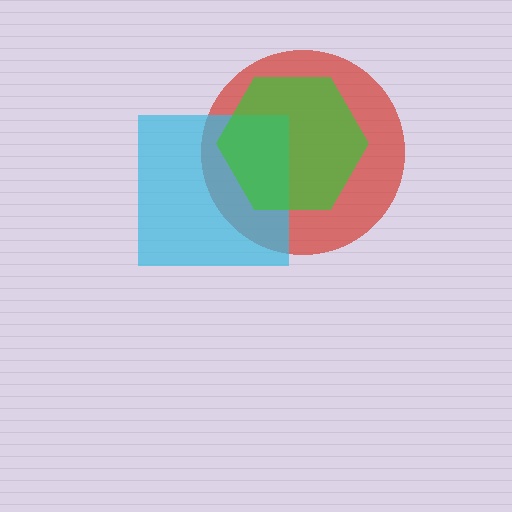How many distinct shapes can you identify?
There are 3 distinct shapes: a red circle, a cyan square, a green hexagon.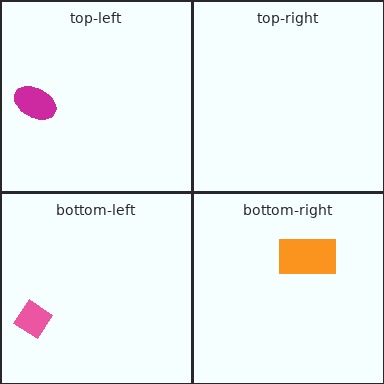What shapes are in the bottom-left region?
The pink diamond.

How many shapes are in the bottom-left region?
1.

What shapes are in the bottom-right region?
The orange rectangle.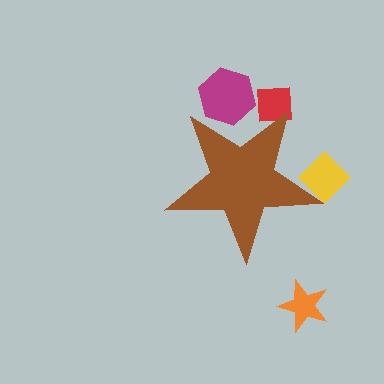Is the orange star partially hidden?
No, the orange star is fully visible.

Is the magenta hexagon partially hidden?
Yes, the magenta hexagon is partially hidden behind the brown star.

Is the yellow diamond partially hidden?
Yes, the yellow diamond is partially hidden behind the brown star.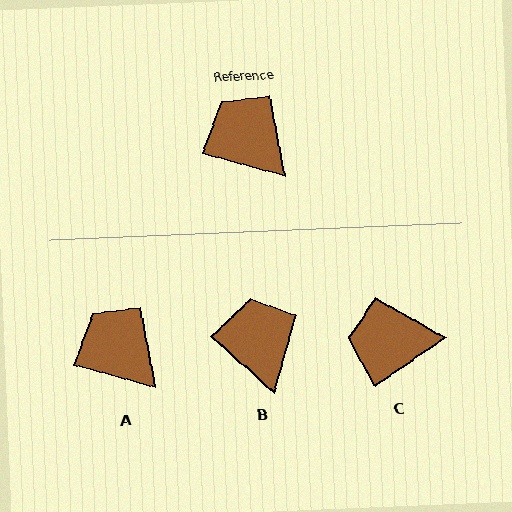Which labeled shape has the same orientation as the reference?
A.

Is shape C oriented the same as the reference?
No, it is off by about 50 degrees.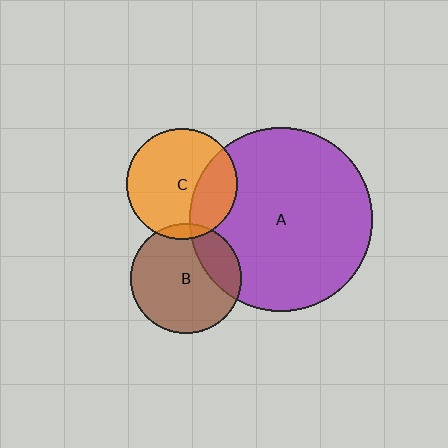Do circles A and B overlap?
Yes.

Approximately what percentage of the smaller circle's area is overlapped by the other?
Approximately 25%.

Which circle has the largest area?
Circle A (purple).